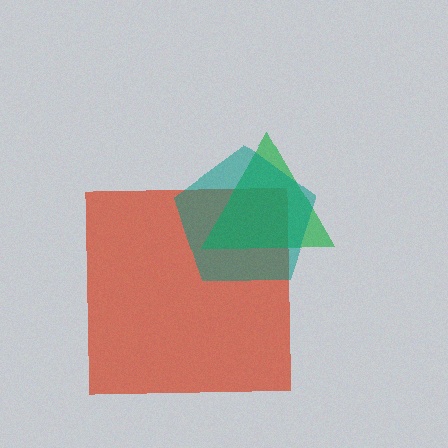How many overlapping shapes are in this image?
There are 3 overlapping shapes in the image.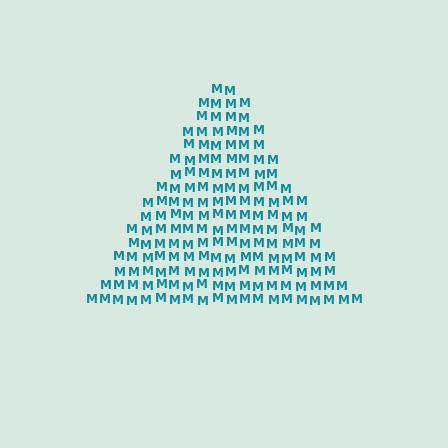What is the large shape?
The large shape is a triangle.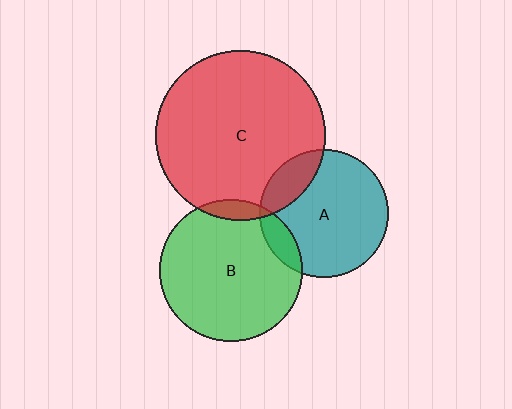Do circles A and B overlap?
Yes.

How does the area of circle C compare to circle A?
Approximately 1.8 times.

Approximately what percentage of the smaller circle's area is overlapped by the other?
Approximately 10%.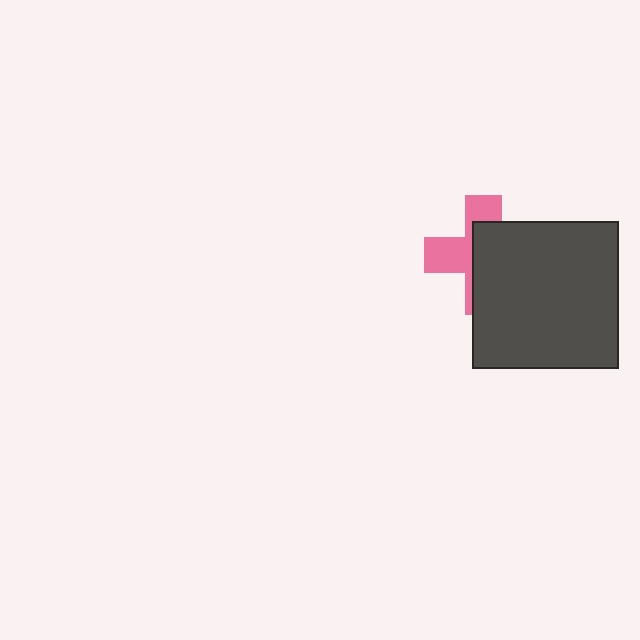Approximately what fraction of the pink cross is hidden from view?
Roughly 59% of the pink cross is hidden behind the dark gray square.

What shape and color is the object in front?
The object in front is a dark gray square.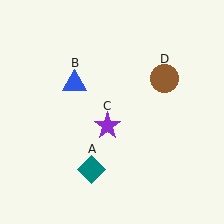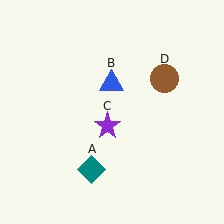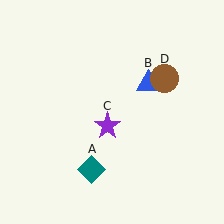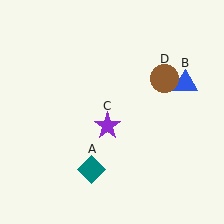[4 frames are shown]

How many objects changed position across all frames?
1 object changed position: blue triangle (object B).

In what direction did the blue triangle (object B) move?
The blue triangle (object B) moved right.